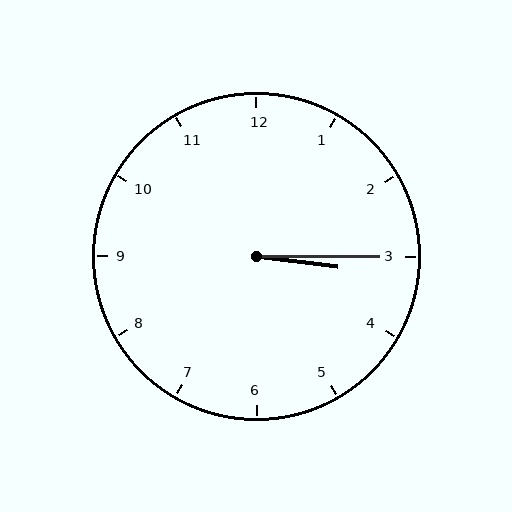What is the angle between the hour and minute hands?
Approximately 8 degrees.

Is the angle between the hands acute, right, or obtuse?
It is acute.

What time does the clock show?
3:15.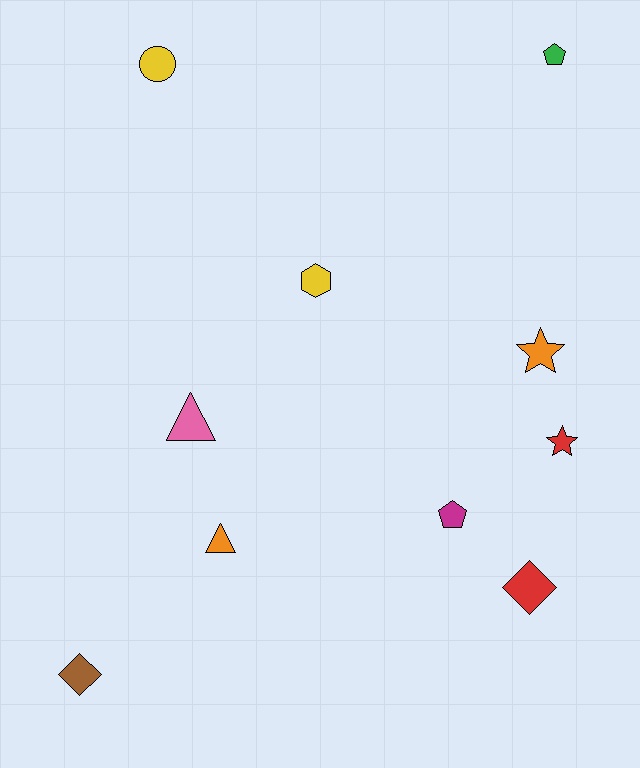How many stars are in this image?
There are 2 stars.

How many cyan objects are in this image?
There are no cyan objects.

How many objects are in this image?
There are 10 objects.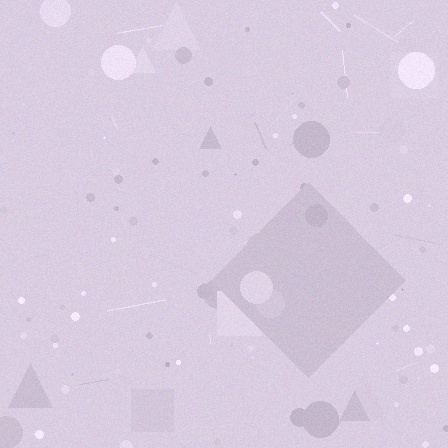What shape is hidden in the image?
A diamond is hidden in the image.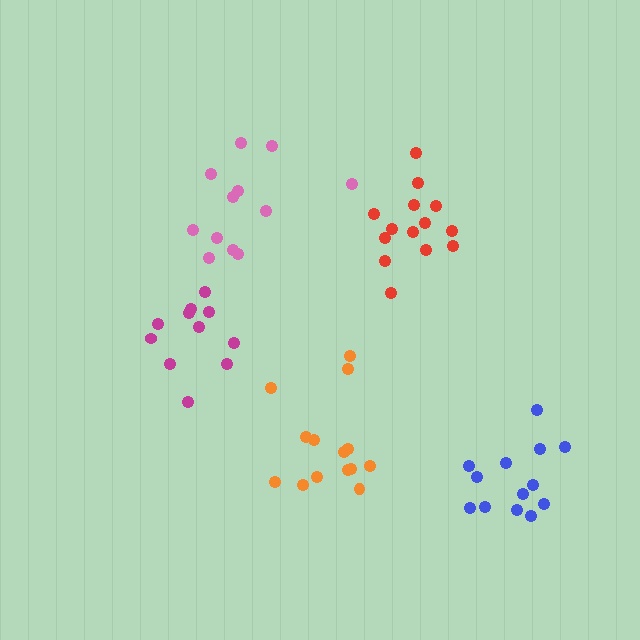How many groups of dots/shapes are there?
There are 5 groups.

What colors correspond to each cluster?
The clusters are colored: magenta, red, pink, orange, blue.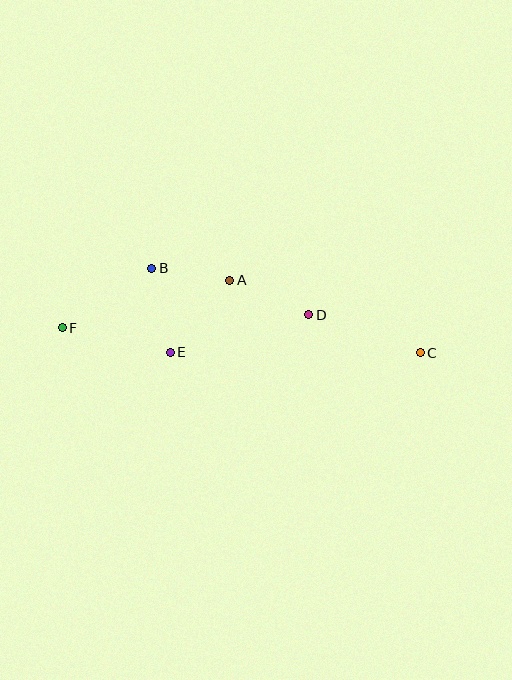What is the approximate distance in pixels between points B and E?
The distance between B and E is approximately 86 pixels.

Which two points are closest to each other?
Points A and B are closest to each other.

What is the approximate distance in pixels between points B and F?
The distance between B and F is approximately 107 pixels.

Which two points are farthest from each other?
Points C and F are farthest from each other.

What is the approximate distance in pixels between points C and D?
The distance between C and D is approximately 118 pixels.